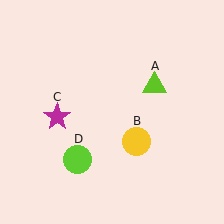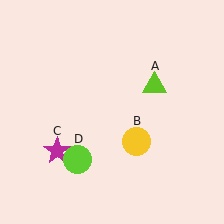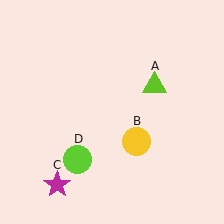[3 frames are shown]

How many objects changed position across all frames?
1 object changed position: magenta star (object C).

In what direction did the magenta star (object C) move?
The magenta star (object C) moved down.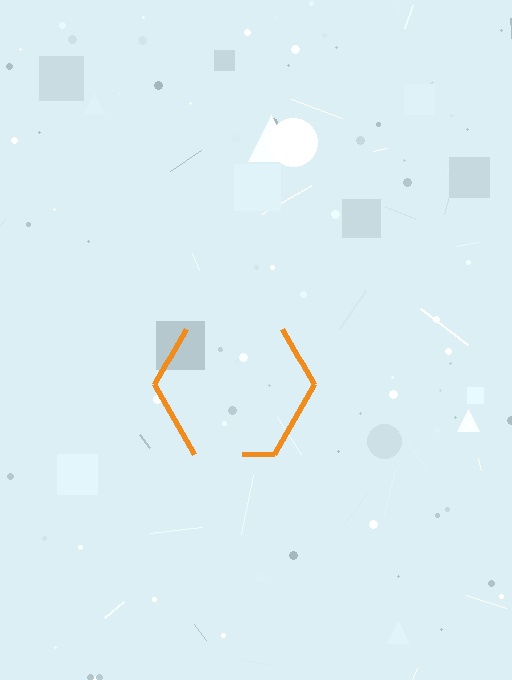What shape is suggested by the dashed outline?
The dashed outline suggests a hexagon.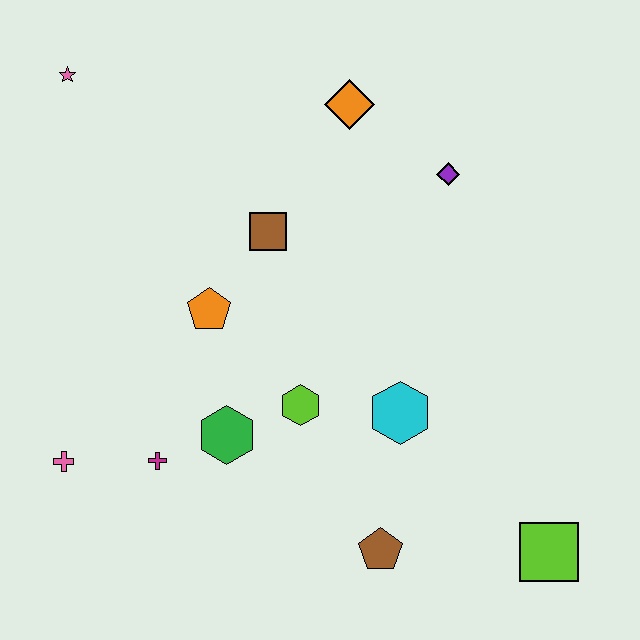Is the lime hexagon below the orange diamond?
Yes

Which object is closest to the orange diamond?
The purple diamond is closest to the orange diamond.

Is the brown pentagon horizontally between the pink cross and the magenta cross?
No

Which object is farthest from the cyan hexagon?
The pink star is farthest from the cyan hexagon.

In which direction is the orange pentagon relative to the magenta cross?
The orange pentagon is above the magenta cross.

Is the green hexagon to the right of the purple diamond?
No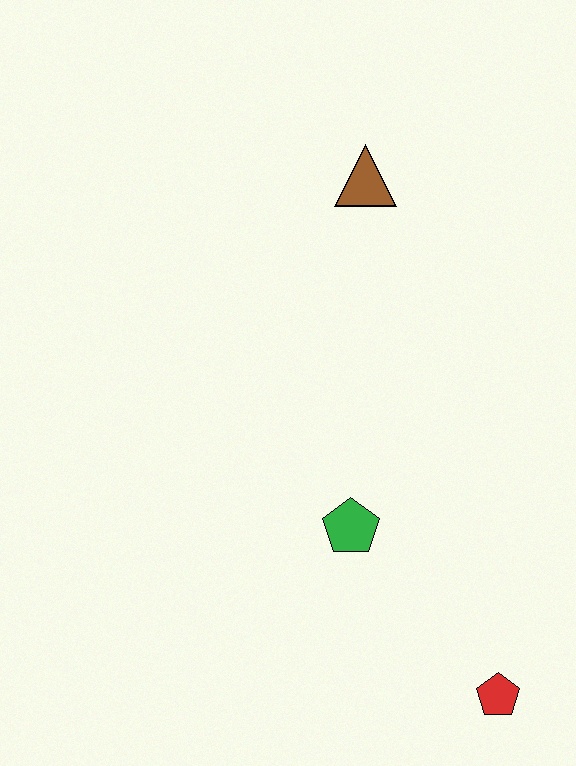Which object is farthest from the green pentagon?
The brown triangle is farthest from the green pentagon.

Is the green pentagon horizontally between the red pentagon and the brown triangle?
No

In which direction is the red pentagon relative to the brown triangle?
The red pentagon is below the brown triangle.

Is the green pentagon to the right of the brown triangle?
No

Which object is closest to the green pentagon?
The red pentagon is closest to the green pentagon.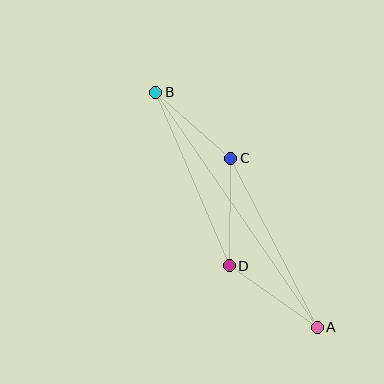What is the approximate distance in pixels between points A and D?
The distance between A and D is approximately 108 pixels.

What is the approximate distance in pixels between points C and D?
The distance between C and D is approximately 108 pixels.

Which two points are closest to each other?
Points B and C are closest to each other.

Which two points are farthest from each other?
Points A and B are farthest from each other.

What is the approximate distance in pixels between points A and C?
The distance between A and C is approximately 190 pixels.